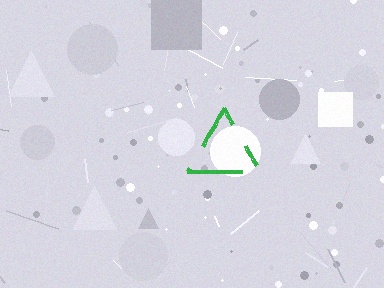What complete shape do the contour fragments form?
The contour fragments form a triangle.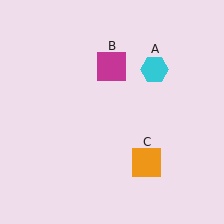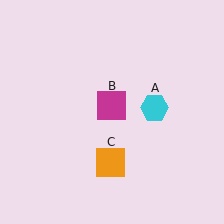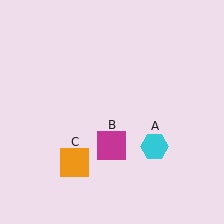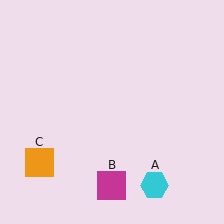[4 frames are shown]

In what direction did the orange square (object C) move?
The orange square (object C) moved left.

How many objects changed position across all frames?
3 objects changed position: cyan hexagon (object A), magenta square (object B), orange square (object C).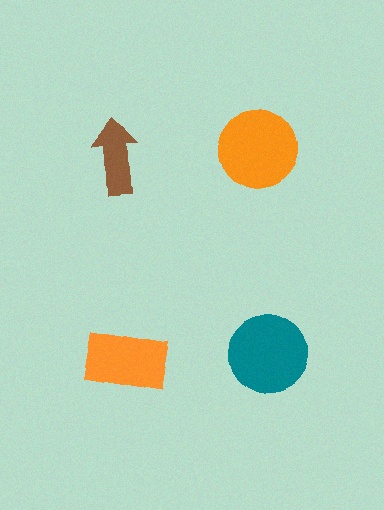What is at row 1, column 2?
An orange circle.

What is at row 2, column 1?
An orange rectangle.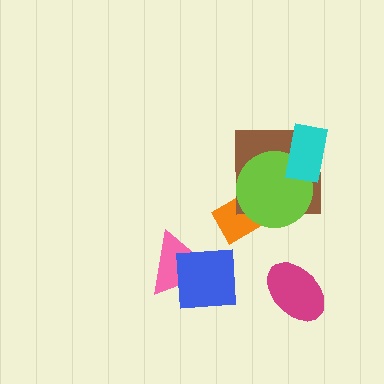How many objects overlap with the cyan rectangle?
2 objects overlap with the cyan rectangle.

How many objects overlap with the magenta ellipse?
0 objects overlap with the magenta ellipse.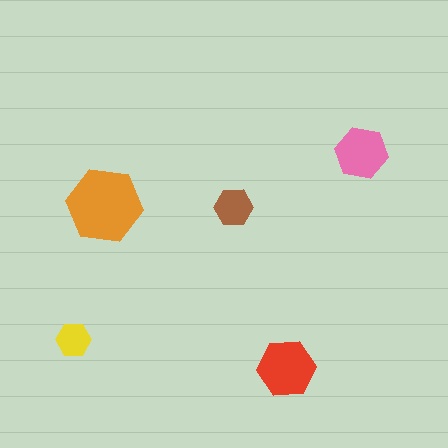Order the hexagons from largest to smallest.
the orange one, the red one, the pink one, the brown one, the yellow one.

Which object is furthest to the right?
The pink hexagon is rightmost.